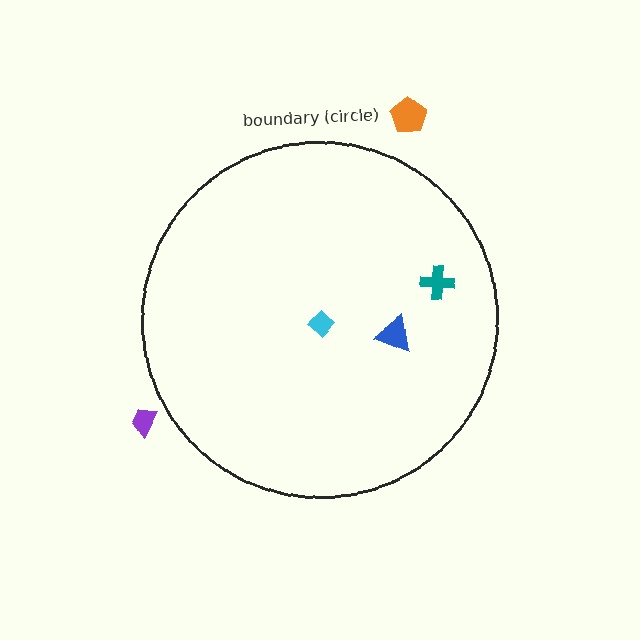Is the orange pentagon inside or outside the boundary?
Outside.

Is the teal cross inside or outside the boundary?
Inside.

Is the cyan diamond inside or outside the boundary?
Inside.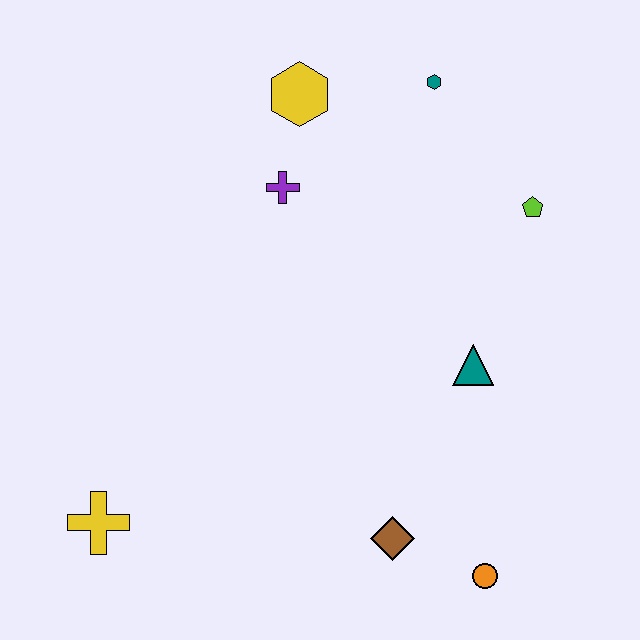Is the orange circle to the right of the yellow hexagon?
Yes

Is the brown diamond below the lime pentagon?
Yes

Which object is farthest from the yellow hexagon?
The orange circle is farthest from the yellow hexagon.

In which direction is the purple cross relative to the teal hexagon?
The purple cross is to the left of the teal hexagon.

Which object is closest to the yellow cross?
The brown diamond is closest to the yellow cross.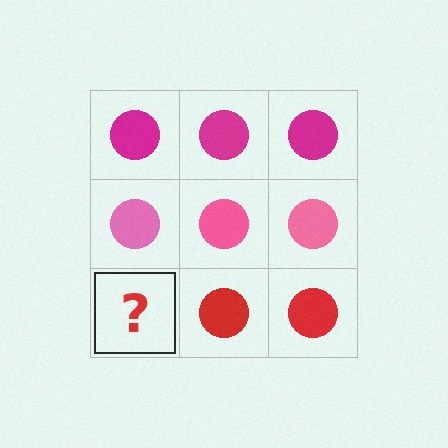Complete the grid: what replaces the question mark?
The question mark should be replaced with a red circle.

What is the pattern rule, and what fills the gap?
The rule is that each row has a consistent color. The gap should be filled with a red circle.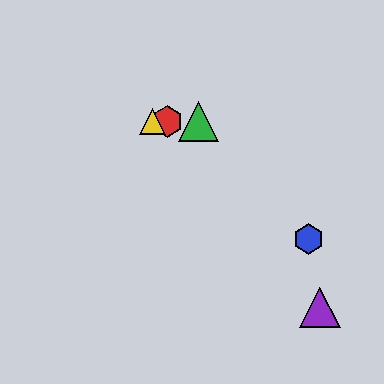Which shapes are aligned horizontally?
The red hexagon, the green triangle, the yellow triangle are aligned horizontally.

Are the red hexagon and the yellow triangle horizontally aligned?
Yes, both are at y≈122.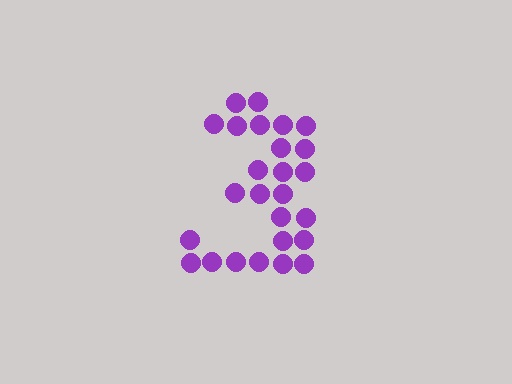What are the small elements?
The small elements are circles.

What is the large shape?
The large shape is the digit 3.